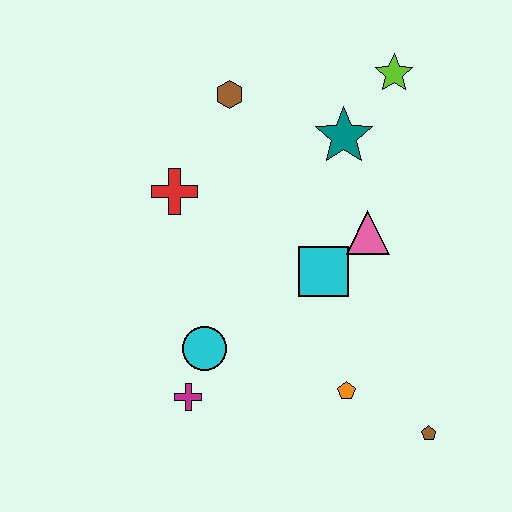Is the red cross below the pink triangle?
No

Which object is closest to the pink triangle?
The cyan square is closest to the pink triangle.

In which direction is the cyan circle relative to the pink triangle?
The cyan circle is to the left of the pink triangle.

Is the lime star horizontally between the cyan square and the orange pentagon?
No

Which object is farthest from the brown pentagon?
The brown hexagon is farthest from the brown pentagon.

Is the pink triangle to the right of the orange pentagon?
Yes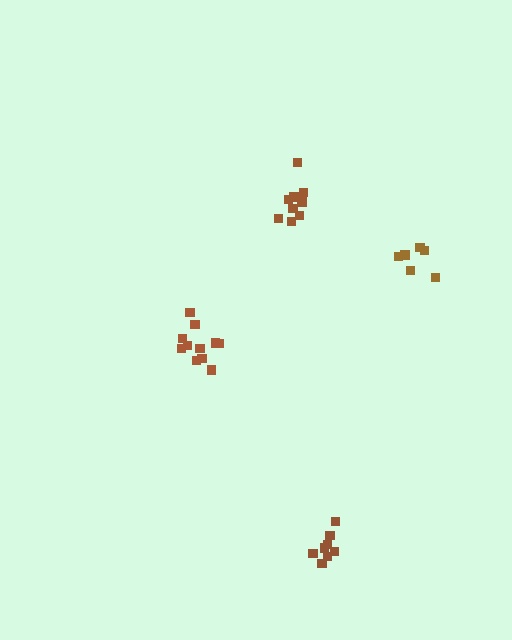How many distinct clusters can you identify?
There are 4 distinct clusters.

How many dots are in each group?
Group 1: 11 dots, Group 2: 8 dots, Group 3: 9 dots, Group 4: 6 dots (34 total).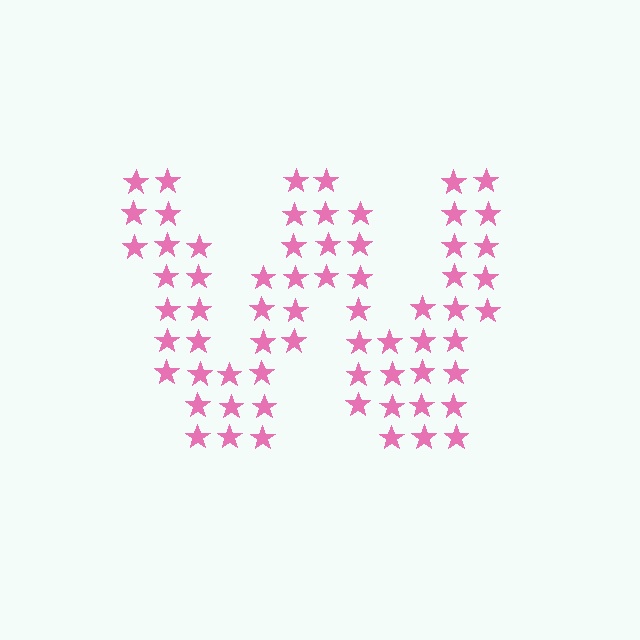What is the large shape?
The large shape is the letter W.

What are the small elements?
The small elements are stars.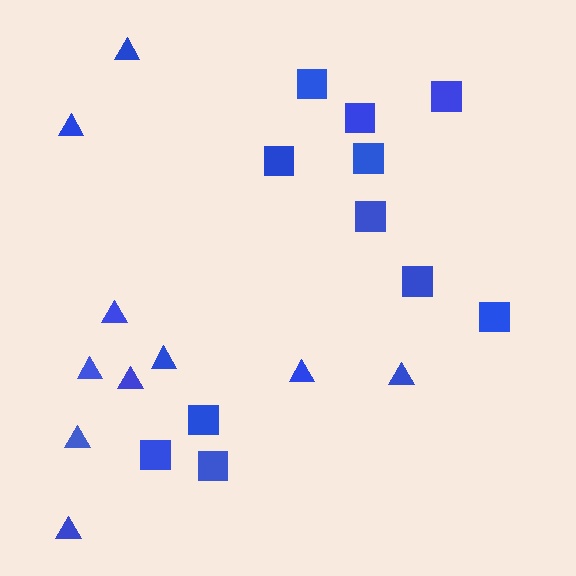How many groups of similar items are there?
There are 2 groups: one group of triangles (10) and one group of squares (11).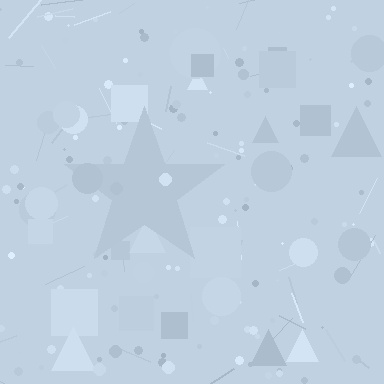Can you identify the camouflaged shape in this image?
The camouflaged shape is a star.